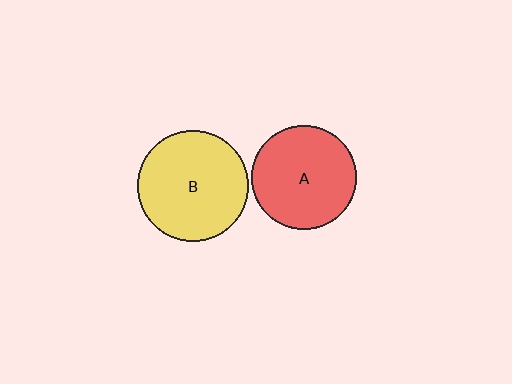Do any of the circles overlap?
No, none of the circles overlap.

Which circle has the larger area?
Circle B (yellow).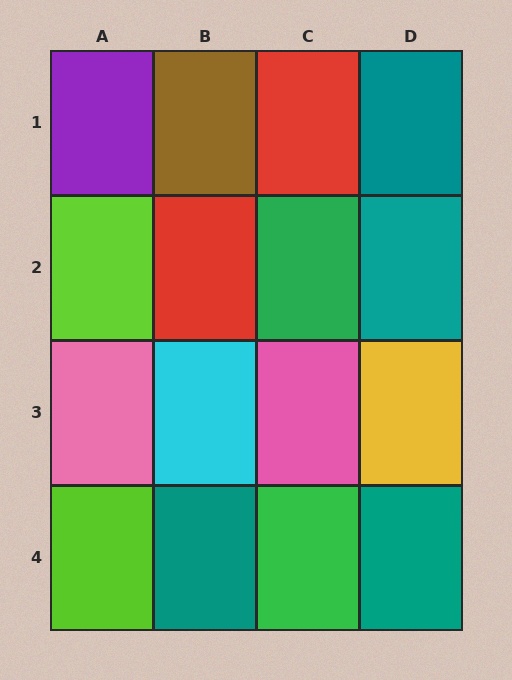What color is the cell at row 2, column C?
Green.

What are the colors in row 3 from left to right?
Pink, cyan, pink, yellow.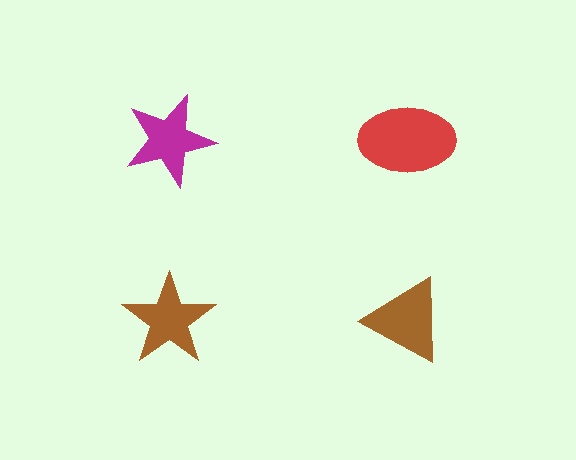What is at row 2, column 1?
A brown star.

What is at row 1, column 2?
A red ellipse.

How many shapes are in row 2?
2 shapes.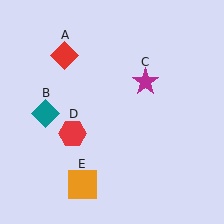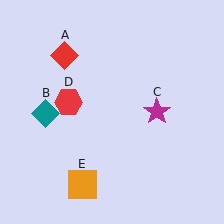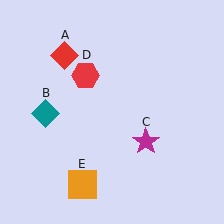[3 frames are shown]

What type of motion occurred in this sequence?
The magenta star (object C), red hexagon (object D) rotated clockwise around the center of the scene.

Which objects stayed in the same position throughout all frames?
Red diamond (object A) and teal diamond (object B) and orange square (object E) remained stationary.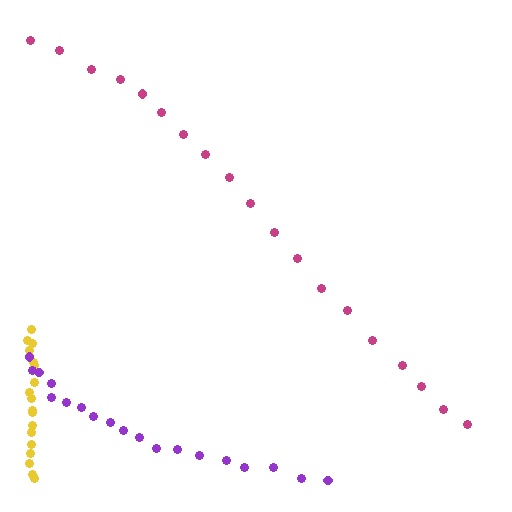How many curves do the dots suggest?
There are 3 distinct paths.